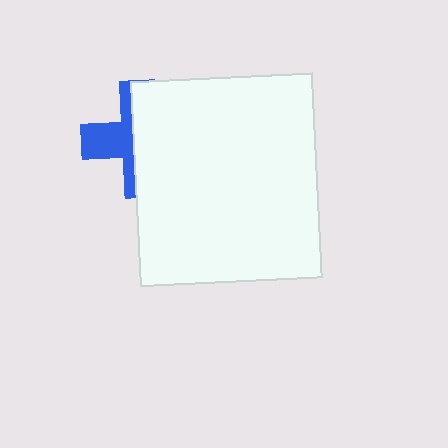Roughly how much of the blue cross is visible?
A small part of it is visible (roughly 40%).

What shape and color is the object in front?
The object in front is a white rectangle.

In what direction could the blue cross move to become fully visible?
The blue cross could move left. That would shift it out from behind the white rectangle entirely.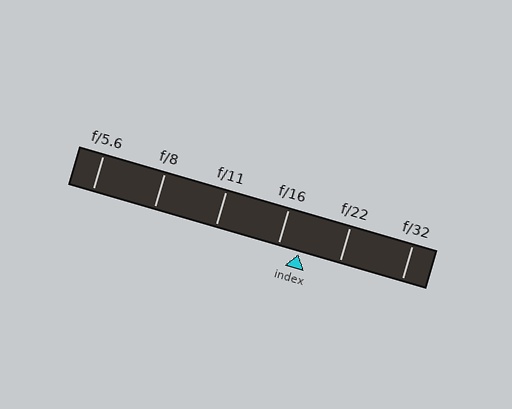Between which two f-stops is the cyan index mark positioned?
The index mark is between f/16 and f/22.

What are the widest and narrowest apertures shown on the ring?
The widest aperture shown is f/5.6 and the narrowest is f/32.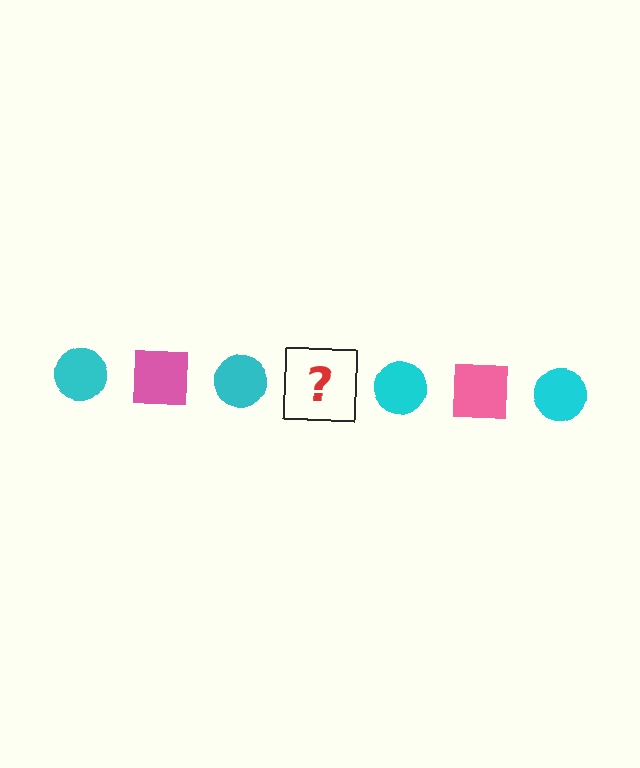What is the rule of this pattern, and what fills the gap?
The rule is that the pattern alternates between cyan circle and pink square. The gap should be filled with a pink square.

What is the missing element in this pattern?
The missing element is a pink square.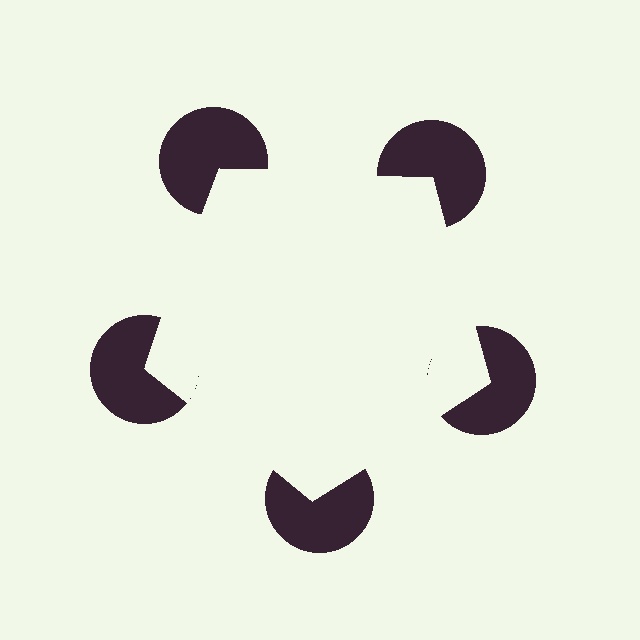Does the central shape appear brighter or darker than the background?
It typically appears slightly brighter than the background, even though no actual brightness change is drawn.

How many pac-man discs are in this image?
There are 5 — one at each vertex of the illusory pentagon.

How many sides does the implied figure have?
5 sides.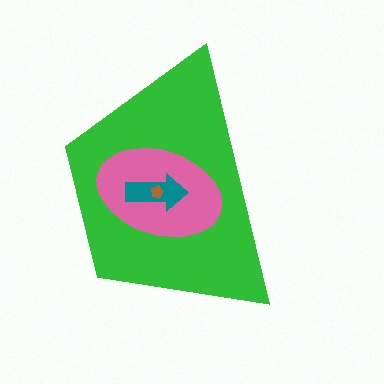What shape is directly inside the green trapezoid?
The pink ellipse.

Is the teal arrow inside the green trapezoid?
Yes.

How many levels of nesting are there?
4.